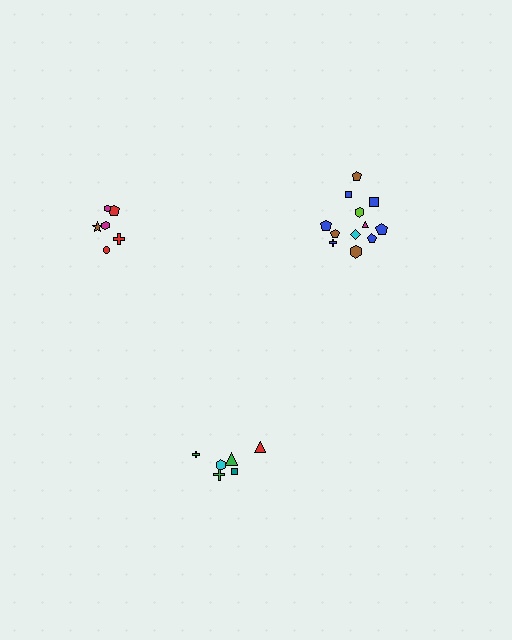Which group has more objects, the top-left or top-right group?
The top-right group.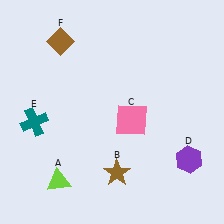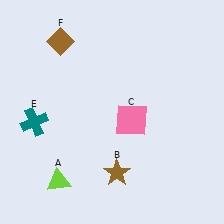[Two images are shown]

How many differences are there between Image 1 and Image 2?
There is 1 difference between the two images.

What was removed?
The purple hexagon (D) was removed in Image 2.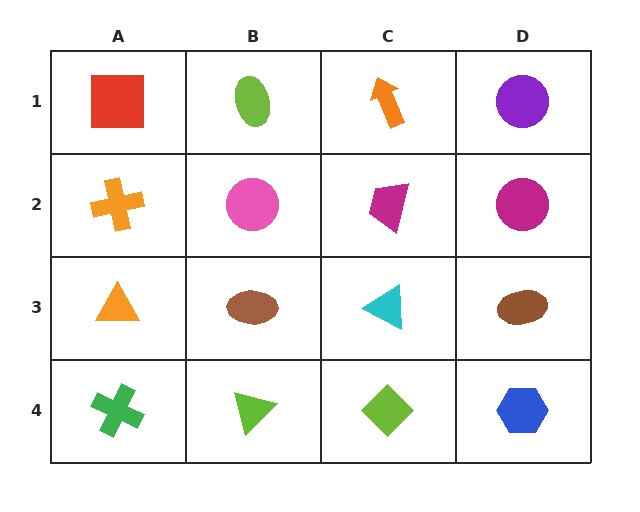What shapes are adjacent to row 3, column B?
A pink circle (row 2, column B), a lime triangle (row 4, column B), an orange triangle (row 3, column A), a cyan triangle (row 3, column C).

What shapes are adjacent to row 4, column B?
A brown ellipse (row 3, column B), a green cross (row 4, column A), a lime diamond (row 4, column C).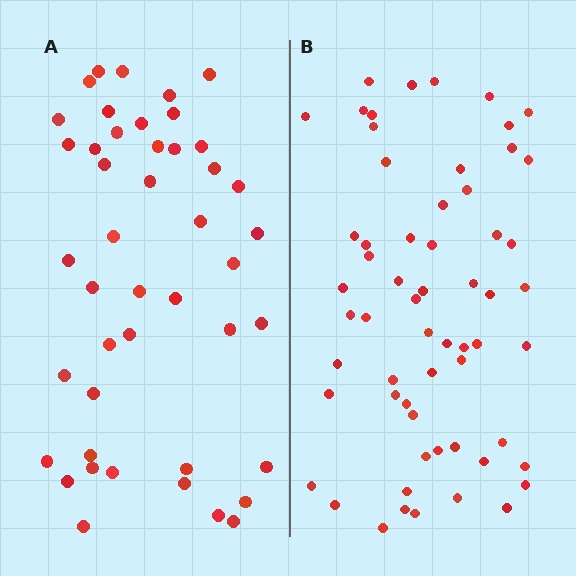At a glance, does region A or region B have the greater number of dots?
Region B (the right region) has more dots.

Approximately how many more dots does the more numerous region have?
Region B has approximately 15 more dots than region A.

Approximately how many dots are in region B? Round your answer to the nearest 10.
About 60 dots.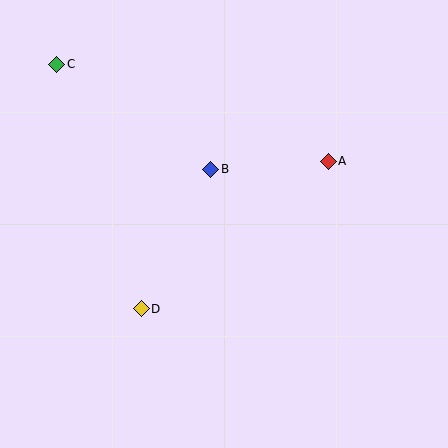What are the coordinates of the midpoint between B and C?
The midpoint between B and C is at (134, 117).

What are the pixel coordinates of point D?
Point D is at (141, 309).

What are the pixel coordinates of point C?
Point C is at (56, 64).